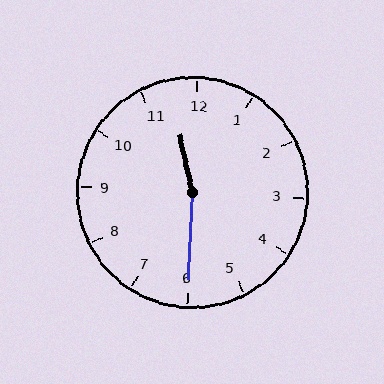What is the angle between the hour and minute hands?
Approximately 165 degrees.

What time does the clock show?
11:30.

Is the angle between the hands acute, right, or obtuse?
It is obtuse.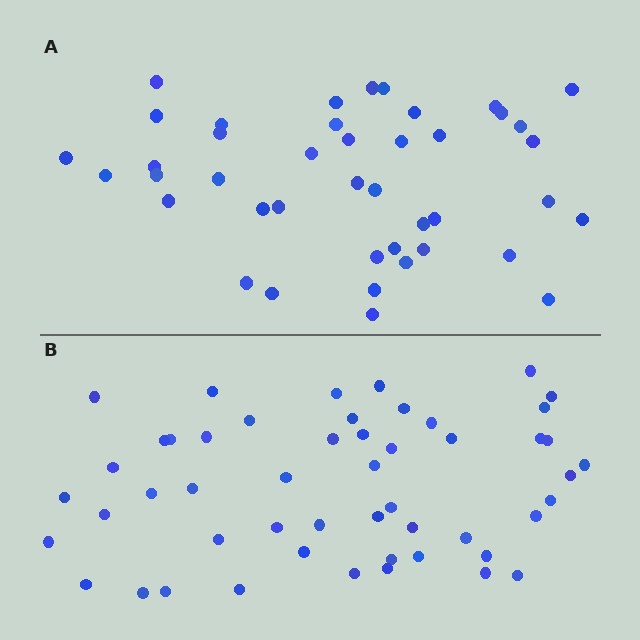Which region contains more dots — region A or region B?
Region B (the bottom region) has more dots.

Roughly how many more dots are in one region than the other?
Region B has roughly 8 or so more dots than region A.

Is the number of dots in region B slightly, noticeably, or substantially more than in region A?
Region B has only slightly more — the two regions are fairly close. The ratio is roughly 1.2 to 1.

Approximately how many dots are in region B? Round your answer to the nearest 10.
About 50 dots. (The exact count is 51, which rounds to 50.)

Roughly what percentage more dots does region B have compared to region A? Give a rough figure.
About 20% more.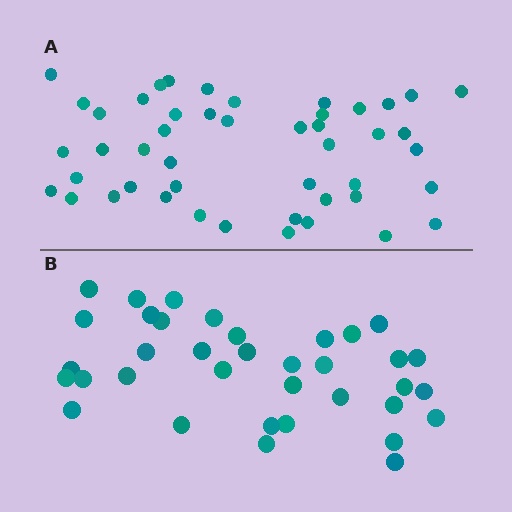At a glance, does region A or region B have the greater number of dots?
Region A (the top region) has more dots.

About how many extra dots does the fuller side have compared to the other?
Region A has roughly 12 or so more dots than region B.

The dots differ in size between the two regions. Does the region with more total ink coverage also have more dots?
No. Region B has more total ink coverage because its dots are larger, but region A actually contains more individual dots. Total area can be misleading — the number of items is what matters here.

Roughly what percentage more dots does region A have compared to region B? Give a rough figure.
About 30% more.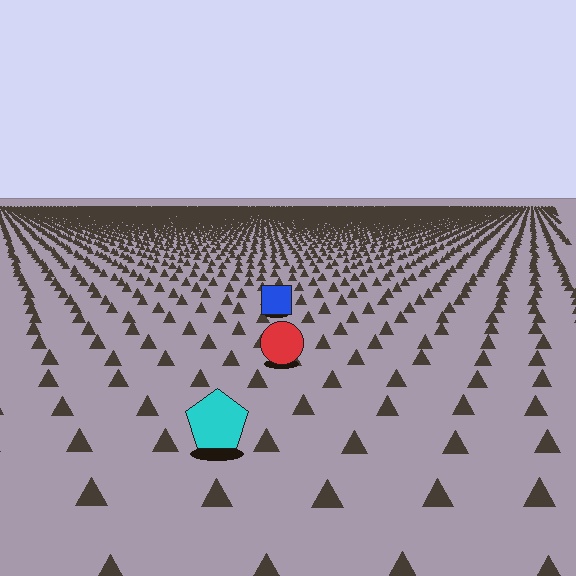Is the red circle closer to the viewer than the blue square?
Yes. The red circle is closer — you can tell from the texture gradient: the ground texture is coarser near it.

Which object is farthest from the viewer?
The blue square is farthest from the viewer. It appears smaller and the ground texture around it is denser.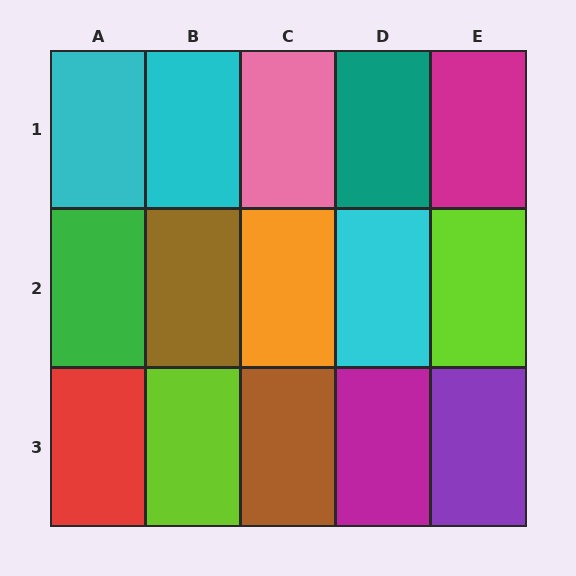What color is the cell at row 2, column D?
Cyan.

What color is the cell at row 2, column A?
Green.